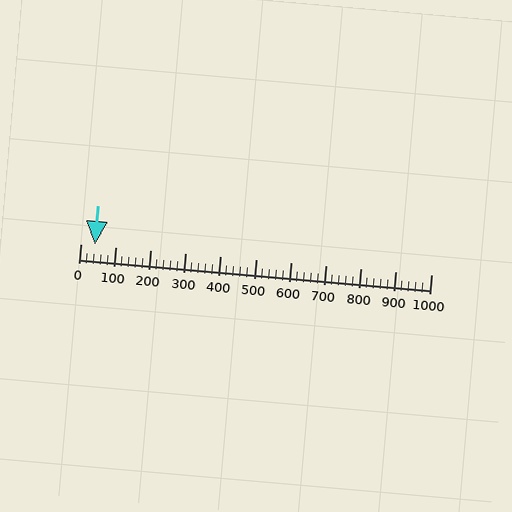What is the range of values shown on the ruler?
The ruler shows values from 0 to 1000.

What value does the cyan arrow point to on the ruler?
The cyan arrow points to approximately 40.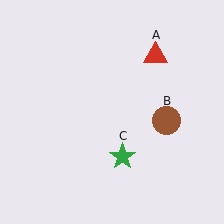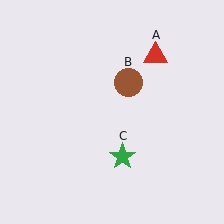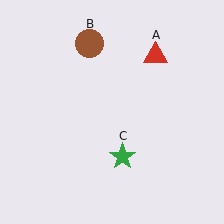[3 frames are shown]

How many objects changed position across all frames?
1 object changed position: brown circle (object B).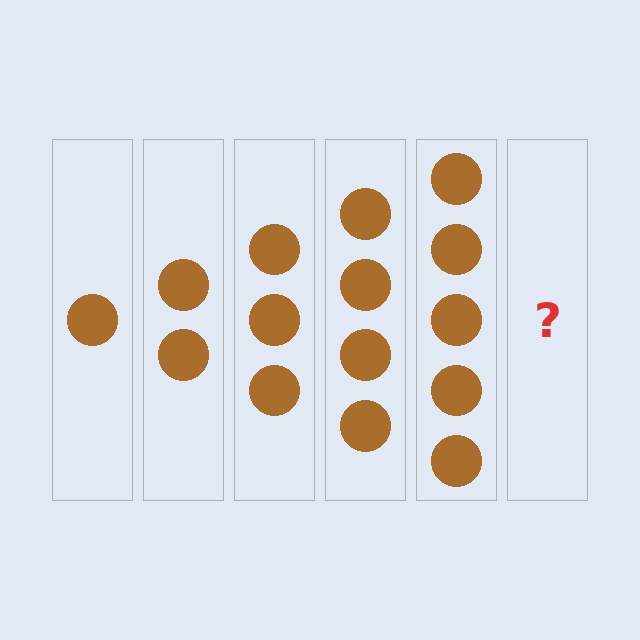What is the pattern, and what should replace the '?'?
The pattern is that each step adds one more circle. The '?' should be 6 circles.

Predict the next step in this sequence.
The next step is 6 circles.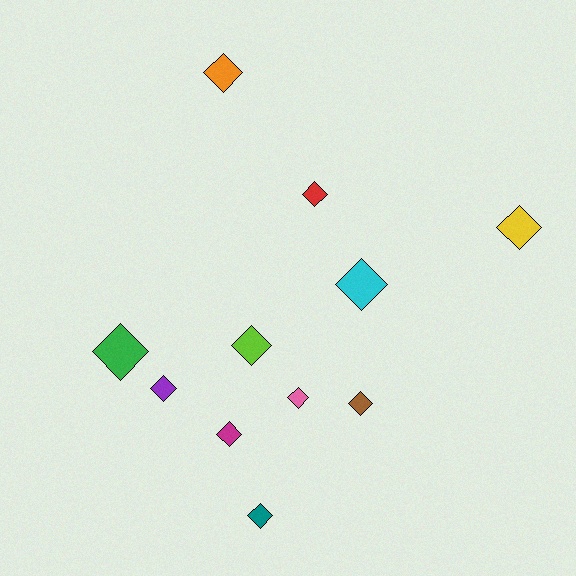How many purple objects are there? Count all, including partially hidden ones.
There is 1 purple object.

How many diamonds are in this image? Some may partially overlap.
There are 11 diamonds.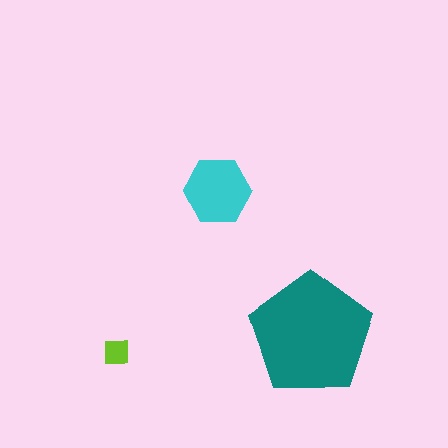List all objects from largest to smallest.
The teal pentagon, the cyan hexagon, the lime square.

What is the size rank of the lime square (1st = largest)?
3rd.